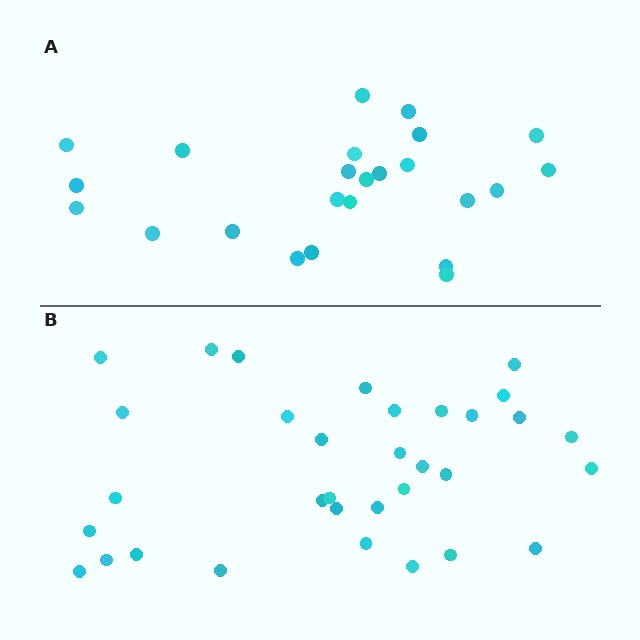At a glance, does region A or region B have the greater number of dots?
Region B (the bottom region) has more dots.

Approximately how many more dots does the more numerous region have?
Region B has roughly 8 or so more dots than region A.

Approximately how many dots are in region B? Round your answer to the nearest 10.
About 30 dots. (The exact count is 33, which rounds to 30.)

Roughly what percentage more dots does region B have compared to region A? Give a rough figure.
About 40% more.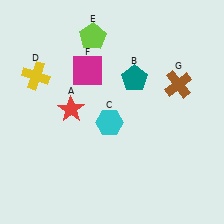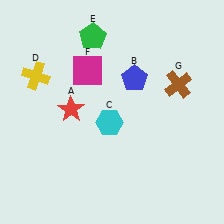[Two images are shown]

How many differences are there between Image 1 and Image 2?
There are 2 differences between the two images.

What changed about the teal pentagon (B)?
In Image 1, B is teal. In Image 2, it changed to blue.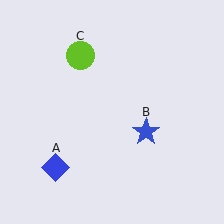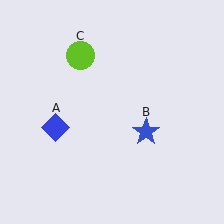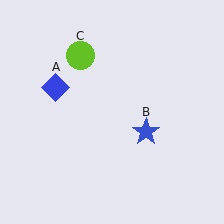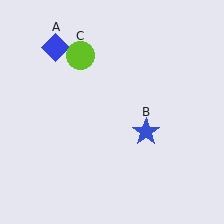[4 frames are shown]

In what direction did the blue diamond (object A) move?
The blue diamond (object A) moved up.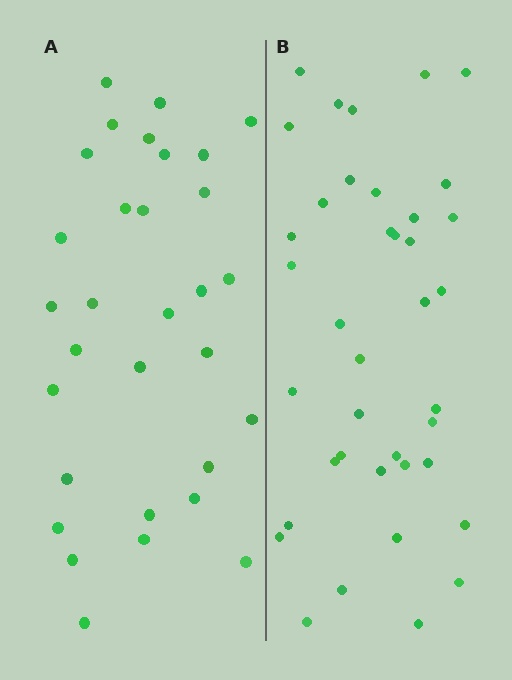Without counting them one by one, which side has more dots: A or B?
Region B (the right region) has more dots.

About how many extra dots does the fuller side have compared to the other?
Region B has roughly 8 or so more dots than region A.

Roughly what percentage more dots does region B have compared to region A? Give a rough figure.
About 25% more.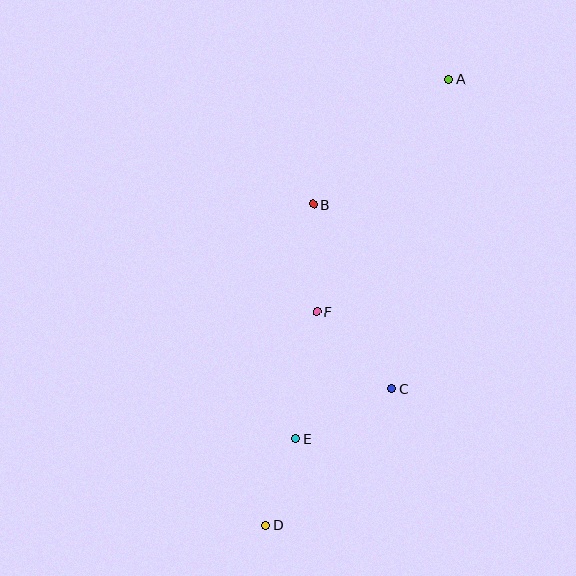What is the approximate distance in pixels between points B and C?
The distance between B and C is approximately 201 pixels.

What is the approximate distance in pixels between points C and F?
The distance between C and F is approximately 108 pixels.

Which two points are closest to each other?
Points D and E are closest to each other.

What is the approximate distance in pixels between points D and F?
The distance between D and F is approximately 219 pixels.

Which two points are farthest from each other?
Points A and D are farthest from each other.